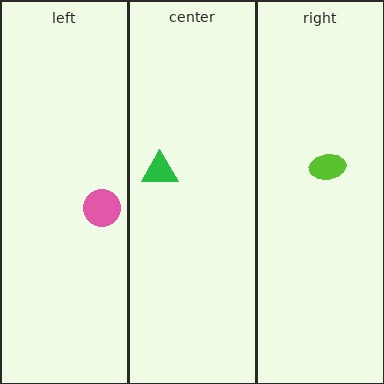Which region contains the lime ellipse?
The right region.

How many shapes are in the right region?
1.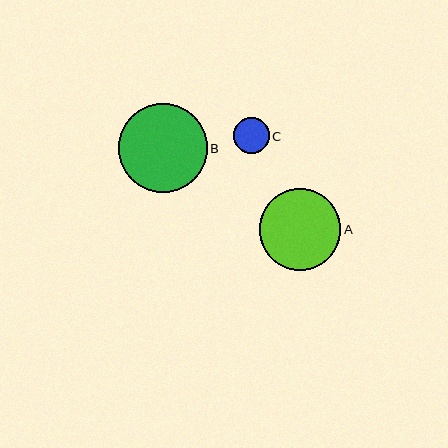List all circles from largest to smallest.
From largest to smallest: B, A, C.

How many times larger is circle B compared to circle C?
Circle B is approximately 2.5 times the size of circle C.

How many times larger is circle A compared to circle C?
Circle A is approximately 2.3 times the size of circle C.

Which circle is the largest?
Circle B is the largest with a size of approximately 89 pixels.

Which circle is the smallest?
Circle C is the smallest with a size of approximately 35 pixels.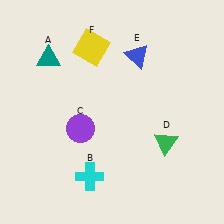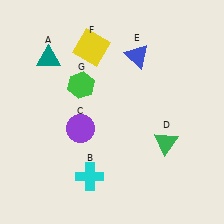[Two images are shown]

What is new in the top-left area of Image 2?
A green hexagon (G) was added in the top-left area of Image 2.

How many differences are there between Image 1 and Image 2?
There is 1 difference between the two images.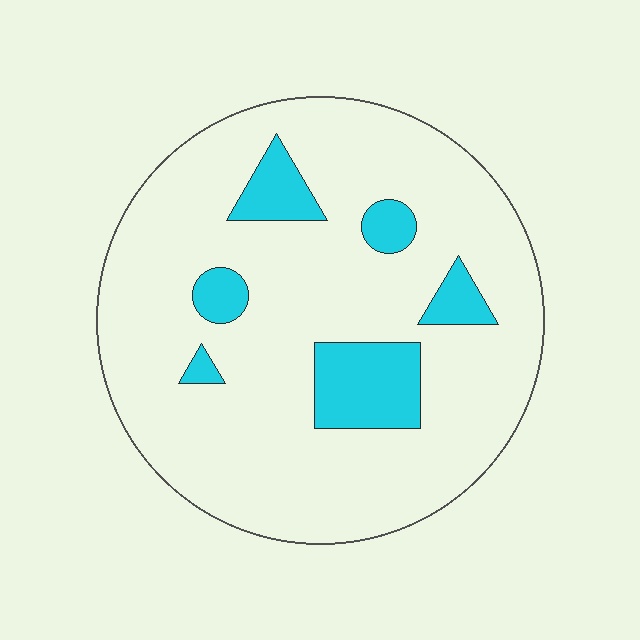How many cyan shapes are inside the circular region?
6.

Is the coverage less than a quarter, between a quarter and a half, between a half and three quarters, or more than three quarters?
Less than a quarter.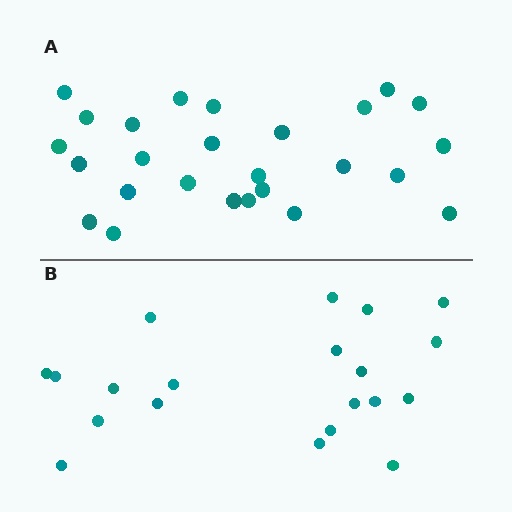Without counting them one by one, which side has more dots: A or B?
Region A (the top region) has more dots.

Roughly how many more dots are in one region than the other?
Region A has about 6 more dots than region B.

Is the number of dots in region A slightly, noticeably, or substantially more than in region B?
Region A has noticeably more, but not dramatically so. The ratio is roughly 1.3 to 1.